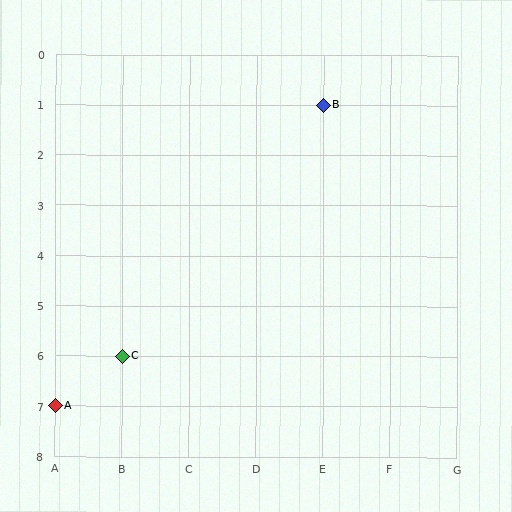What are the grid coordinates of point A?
Point A is at grid coordinates (A, 7).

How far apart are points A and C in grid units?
Points A and C are 1 column and 1 row apart (about 1.4 grid units diagonally).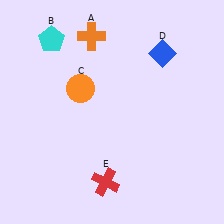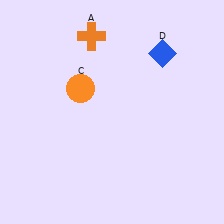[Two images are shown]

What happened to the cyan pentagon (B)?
The cyan pentagon (B) was removed in Image 2. It was in the top-left area of Image 1.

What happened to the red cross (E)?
The red cross (E) was removed in Image 2. It was in the bottom-left area of Image 1.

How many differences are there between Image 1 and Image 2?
There are 2 differences between the two images.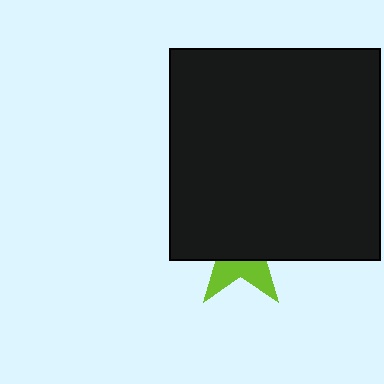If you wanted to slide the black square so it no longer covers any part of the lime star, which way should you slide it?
Slide it up — that is the most direct way to separate the two shapes.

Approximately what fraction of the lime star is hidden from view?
Roughly 66% of the lime star is hidden behind the black square.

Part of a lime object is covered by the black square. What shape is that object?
It is a star.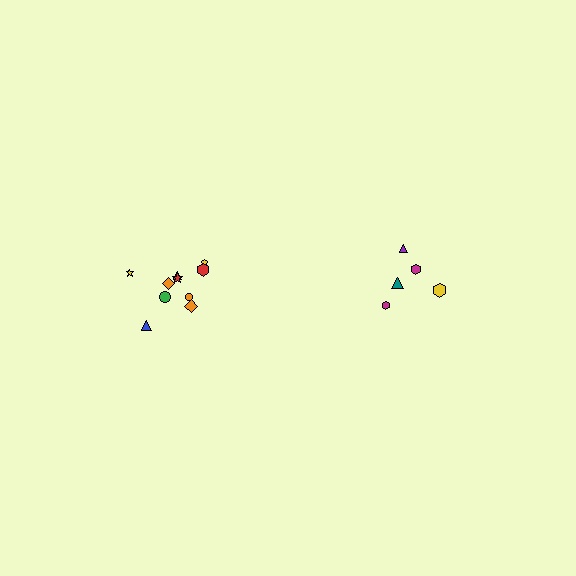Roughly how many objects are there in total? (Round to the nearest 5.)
Roughly 15 objects in total.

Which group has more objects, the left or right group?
The left group.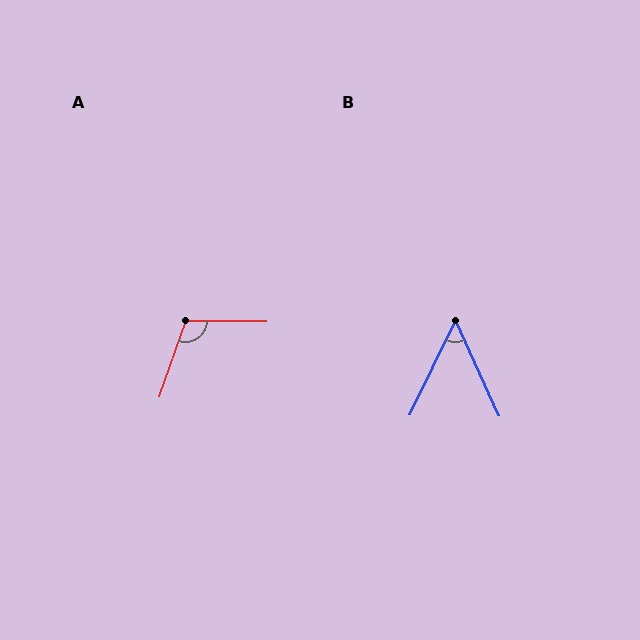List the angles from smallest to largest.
B (50°), A (108°).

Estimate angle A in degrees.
Approximately 108 degrees.